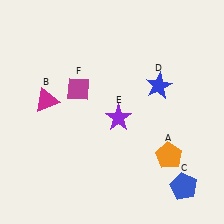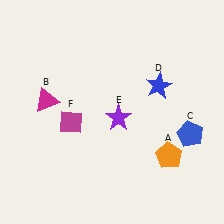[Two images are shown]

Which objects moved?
The objects that moved are: the blue pentagon (C), the magenta diamond (F).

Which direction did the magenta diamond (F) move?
The magenta diamond (F) moved down.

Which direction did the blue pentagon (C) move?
The blue pentagon (C) moved up.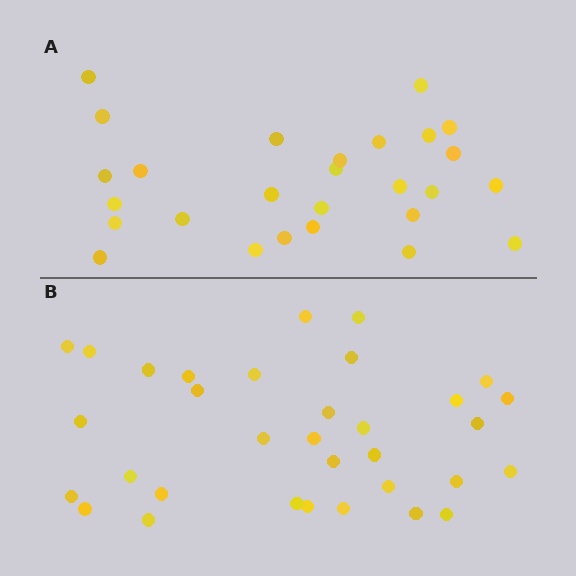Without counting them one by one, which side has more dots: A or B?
Region B (the bottom region) has more dots.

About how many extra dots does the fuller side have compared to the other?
Region B has about 6 more dots than region A.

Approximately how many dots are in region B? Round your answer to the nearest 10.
About 30 dots. (The exact count is 33, which rounds to 30.)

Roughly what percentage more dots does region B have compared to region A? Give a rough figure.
About 20% more.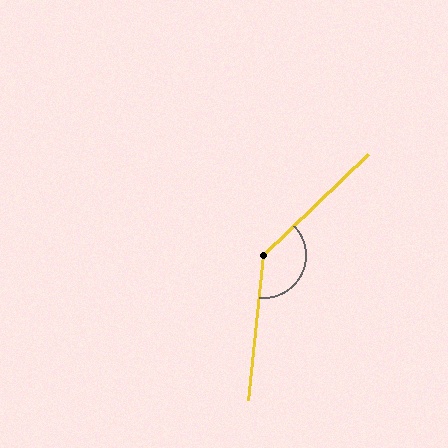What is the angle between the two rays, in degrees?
Approximately 139 degrees.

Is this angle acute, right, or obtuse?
It is obtuse.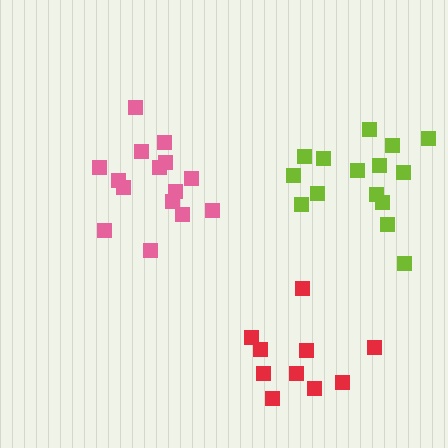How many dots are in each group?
Group 1: 15 dots, Group 2: 15 dots, Group 3: 10 dots (40 total).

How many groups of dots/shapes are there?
There are 3 groups.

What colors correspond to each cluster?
The clusters are colored: pink, lime, red.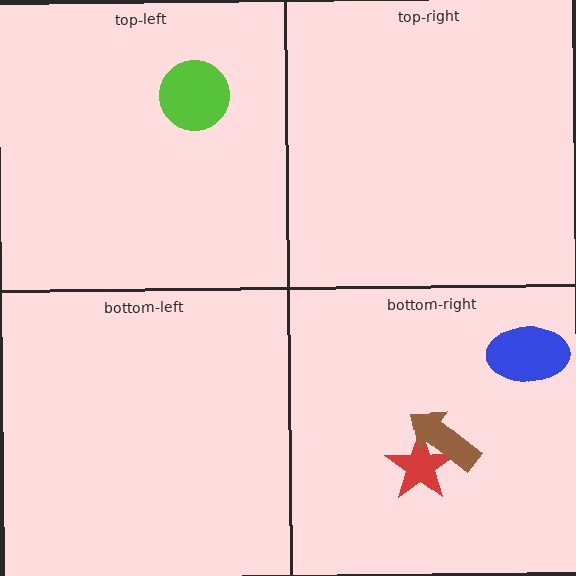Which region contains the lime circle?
The top-left region.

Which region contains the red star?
The bottom-right region.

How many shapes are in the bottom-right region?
3.